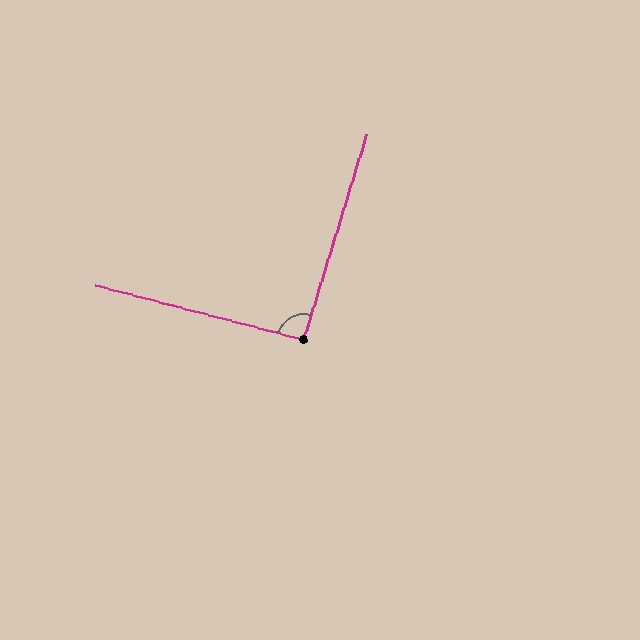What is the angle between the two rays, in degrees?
Approximately 92 degrees.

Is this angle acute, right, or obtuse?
It is approximately a right angle.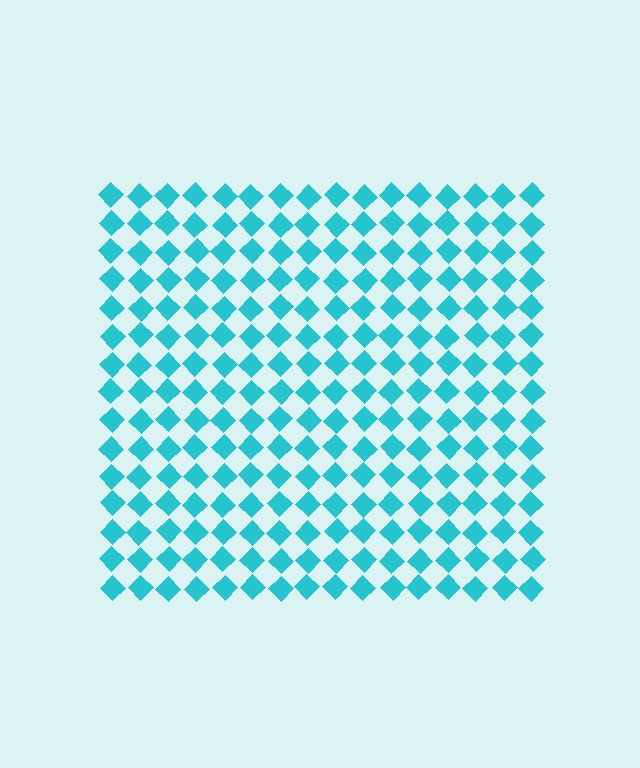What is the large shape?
The large shape is a square.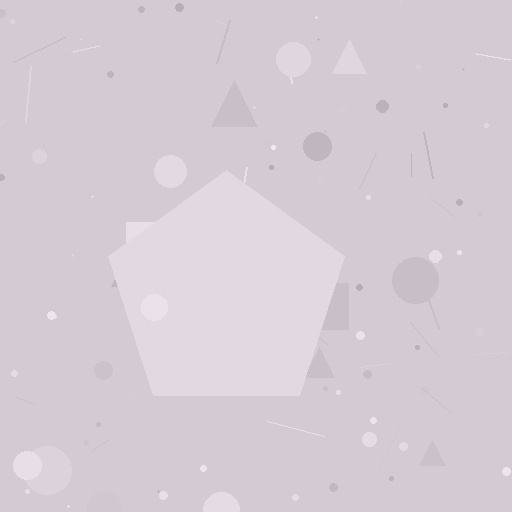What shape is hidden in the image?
A pentagon is hidden in the image.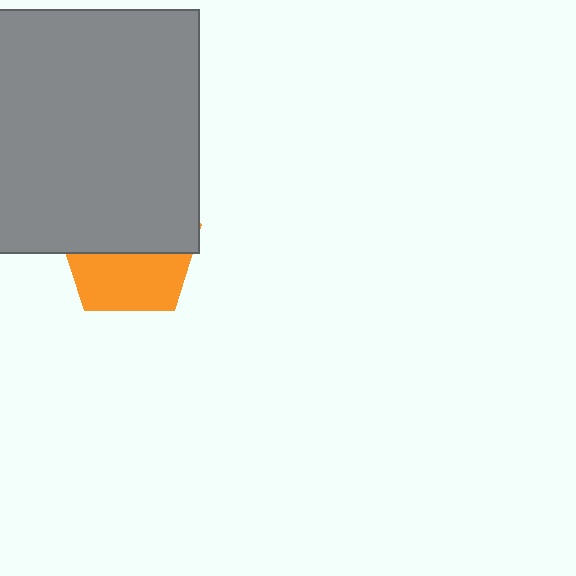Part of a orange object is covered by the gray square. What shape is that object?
It is a pentagon.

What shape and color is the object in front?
The object in front is a gray square.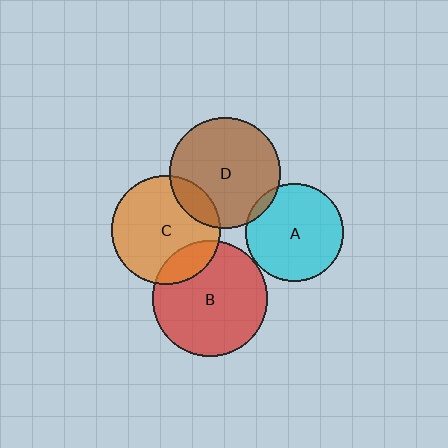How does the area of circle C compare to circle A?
Approximately 1.2 times.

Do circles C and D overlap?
Yes.